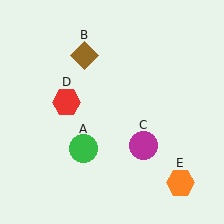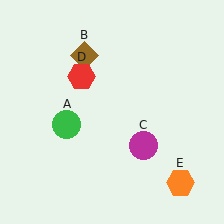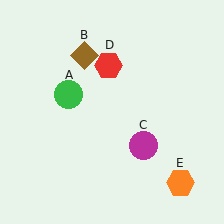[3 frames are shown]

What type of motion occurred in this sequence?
The green circle (object A), red hexagon (object D) rotated clockwise around the center of the scene.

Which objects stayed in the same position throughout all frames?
Brown diamond (object B) and magenta circle (object C) and orange hexagon (object E) remained stationary.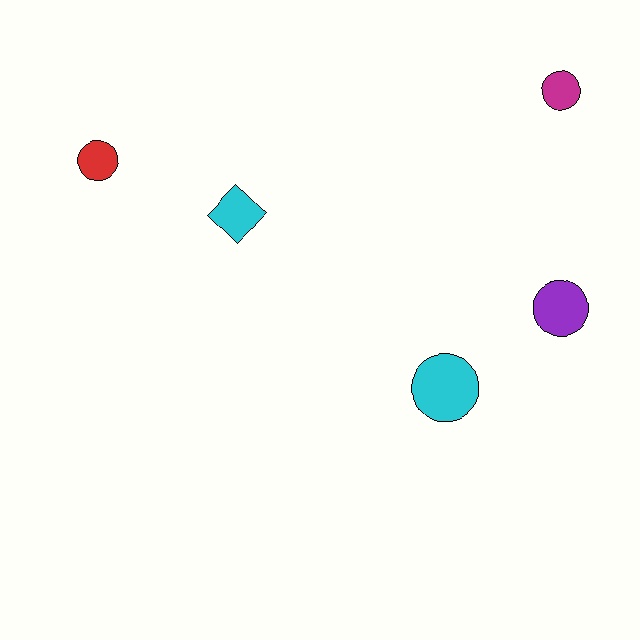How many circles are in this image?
There are 4 circles.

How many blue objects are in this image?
There are no blue objects.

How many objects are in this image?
There are 5 objects.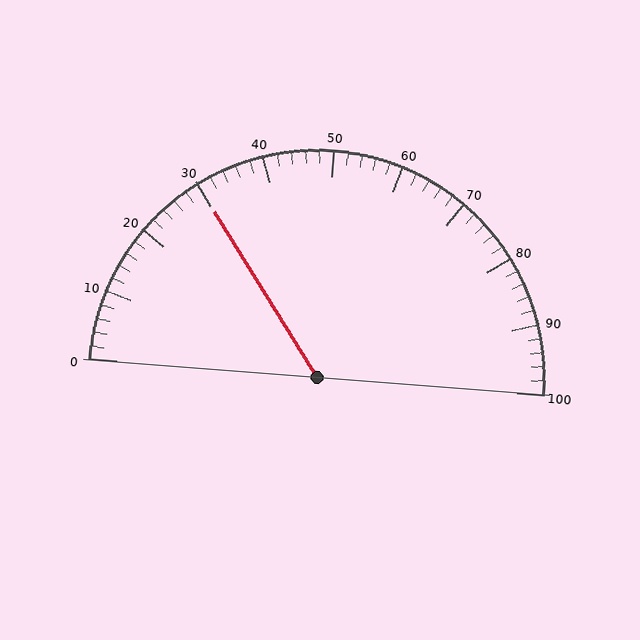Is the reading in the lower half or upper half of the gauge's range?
The reading is in the lower half of the range (0 to 100).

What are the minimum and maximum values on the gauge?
The gauge ranges from 0 to 100.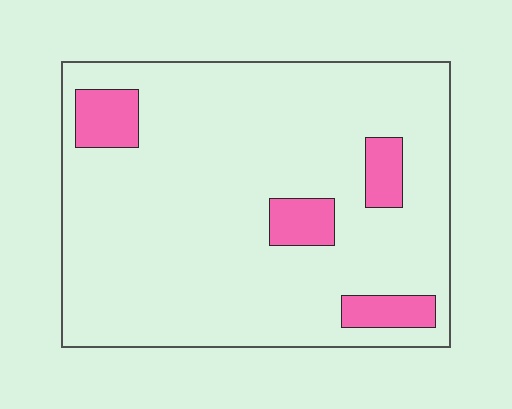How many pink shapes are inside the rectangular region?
4.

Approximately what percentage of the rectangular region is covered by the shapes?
Approximately 10%.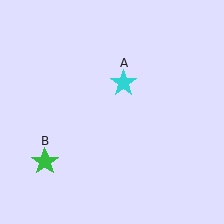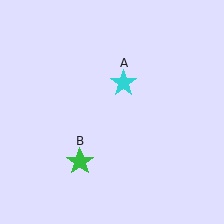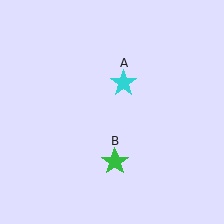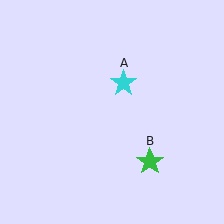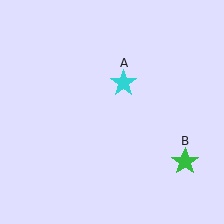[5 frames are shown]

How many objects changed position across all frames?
1 object changed position: green star (object B).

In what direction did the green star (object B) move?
The green star (object B) moved right.